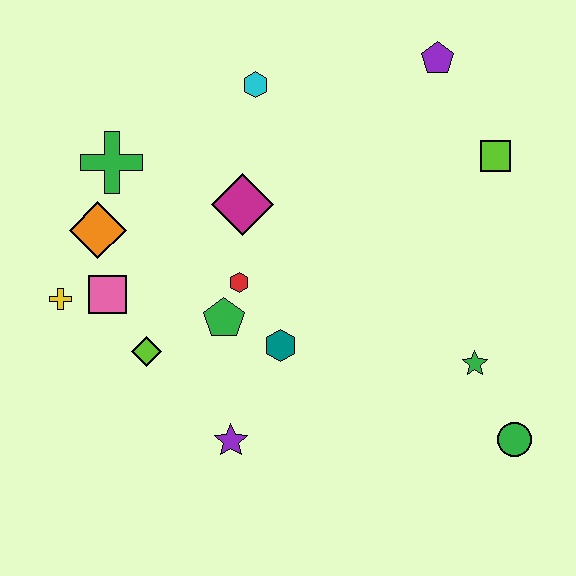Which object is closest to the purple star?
The teal hexagon is closest to the purple star.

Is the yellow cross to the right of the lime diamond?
No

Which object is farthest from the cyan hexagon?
The green circle is farthest from the cyan hexagon.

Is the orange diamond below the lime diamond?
No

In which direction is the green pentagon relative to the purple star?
The green pentagon is above the purple star.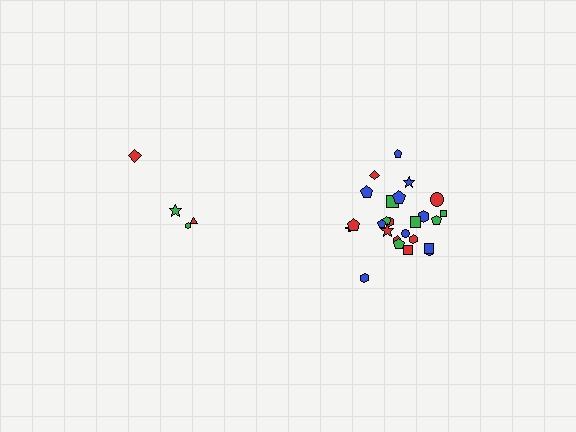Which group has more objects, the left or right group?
The right group.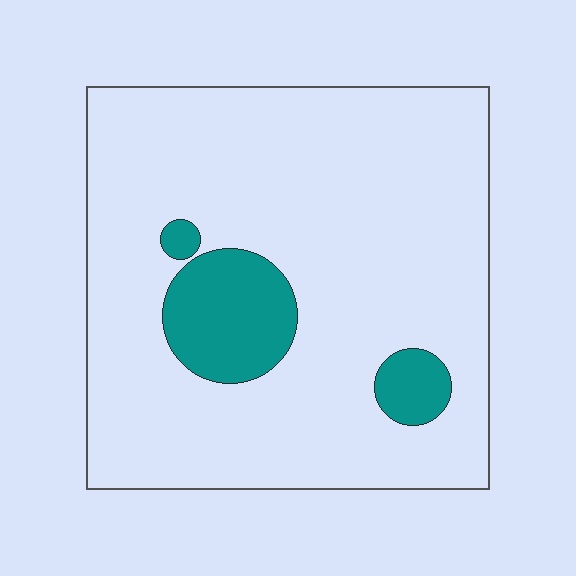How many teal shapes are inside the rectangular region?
3.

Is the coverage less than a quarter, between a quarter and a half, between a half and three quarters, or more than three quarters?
Less than a quarter.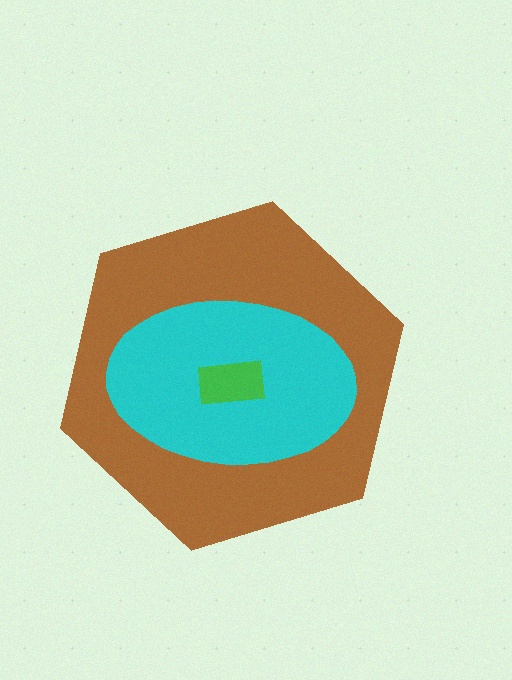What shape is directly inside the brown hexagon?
The cyan ellipse.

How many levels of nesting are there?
3.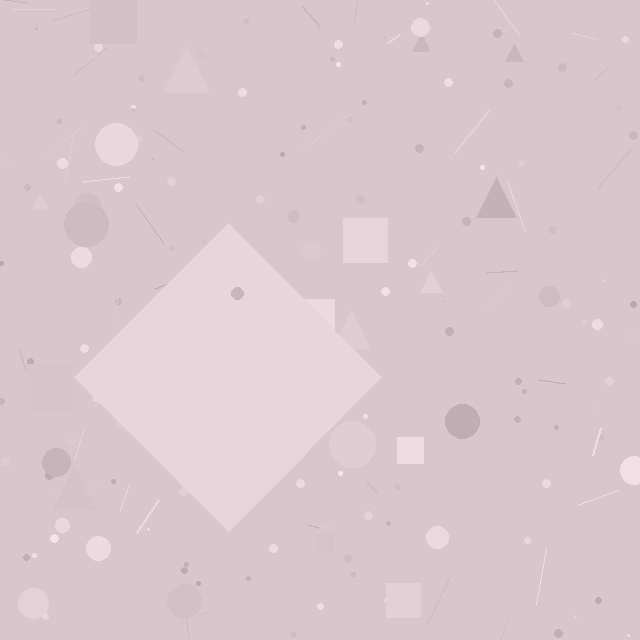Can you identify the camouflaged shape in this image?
The camouflaged shape is a diamond.